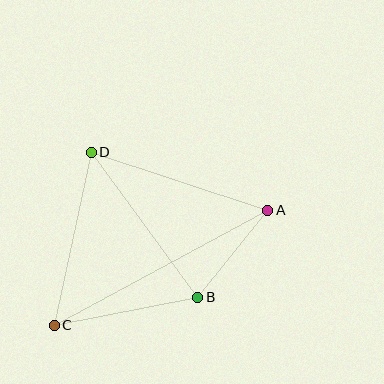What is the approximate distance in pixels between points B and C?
The distance between B and C is approximately 146 pixels.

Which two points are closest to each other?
Points A and B are closest to each other.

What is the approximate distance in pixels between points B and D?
The distance between B and D is approximately 180 pixels.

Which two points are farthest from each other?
Points A and C are farthest from each other.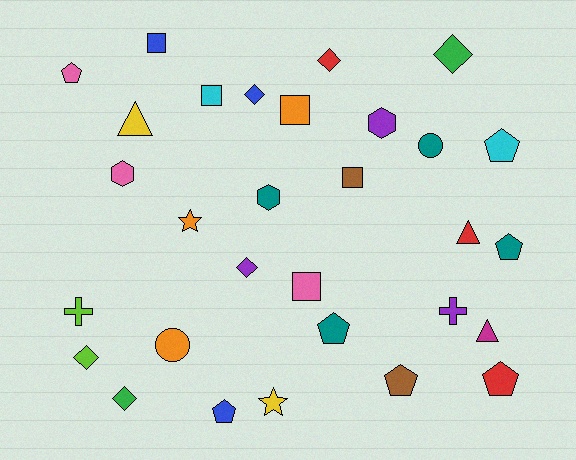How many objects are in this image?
There are 30 objects.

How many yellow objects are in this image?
There are 2 yellow objects.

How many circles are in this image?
There are 2 circles.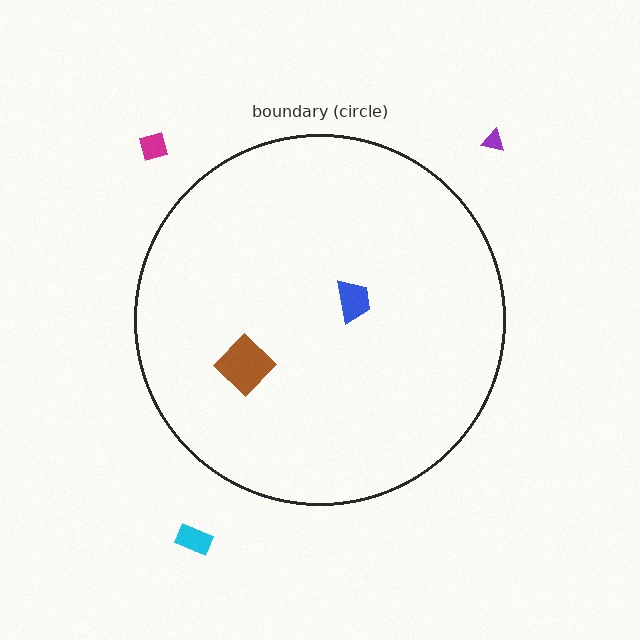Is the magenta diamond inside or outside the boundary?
Outside.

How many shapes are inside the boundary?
2 inside, 3 outside.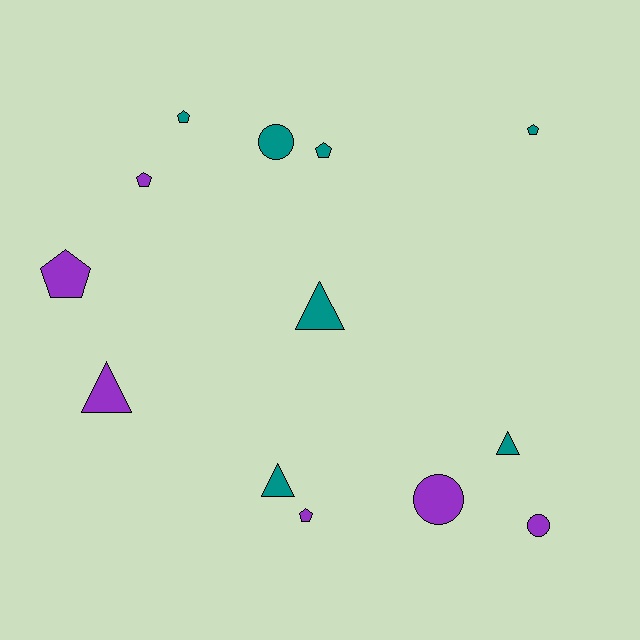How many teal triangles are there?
There are 3 teal triangles.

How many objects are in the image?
There are 13 objects.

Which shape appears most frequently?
Pentagon, with 6 objects.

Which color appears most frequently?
Teal, with 7 objects.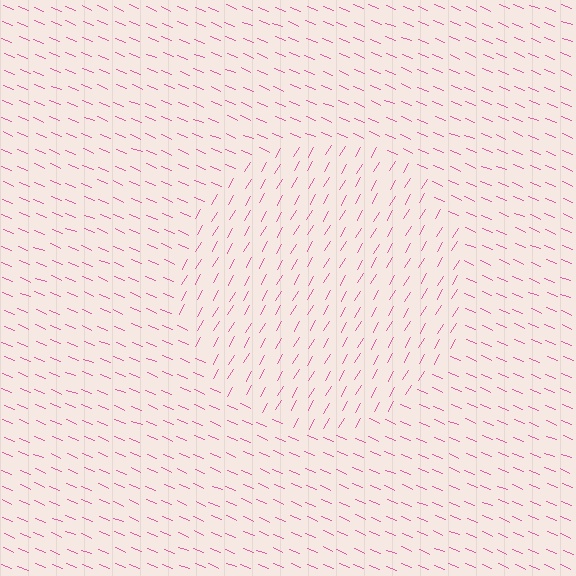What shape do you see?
I see a circle.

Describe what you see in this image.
The image is filled with small pink line segments. A circle region in the image has lines oriented differently from the surrounding lines, creating a visible texture boundary.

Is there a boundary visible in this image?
Yes, there is a texture boundary formed by a change in line orientation.